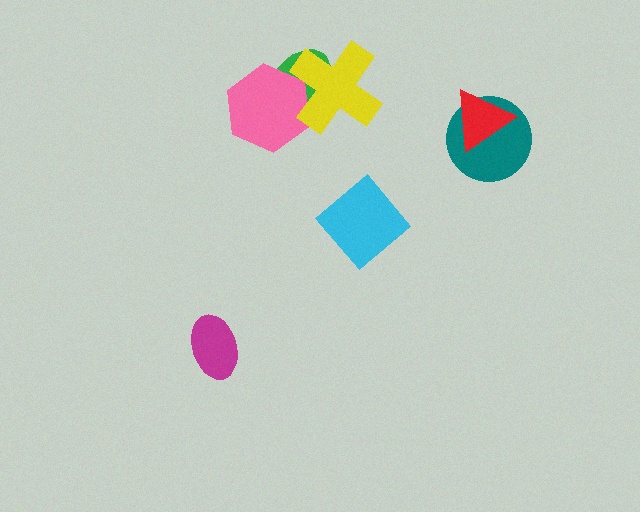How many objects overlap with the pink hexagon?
2 objects overlap with the pink hexagon.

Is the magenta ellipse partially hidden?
No, no other shape covers it.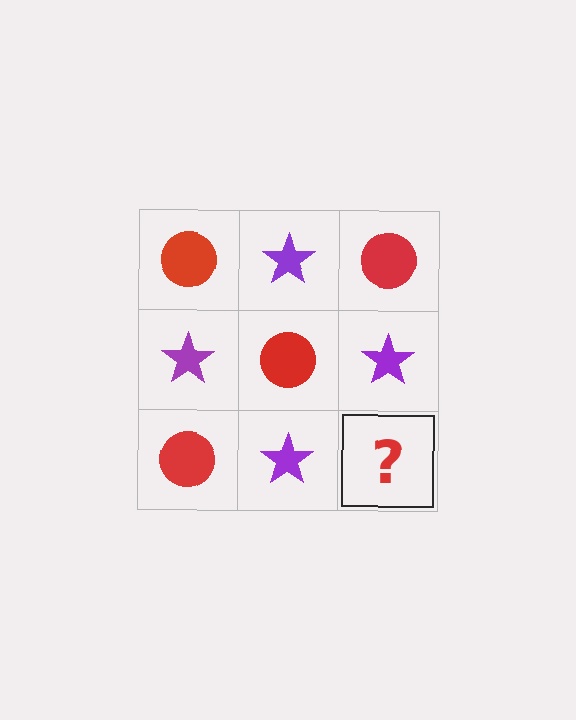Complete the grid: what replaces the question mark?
The question mark should be replaced with a red circle.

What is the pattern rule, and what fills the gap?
The rule is that it alternates red circle and purple star in a checkerboard pattern. The gap should be filled with a red circle.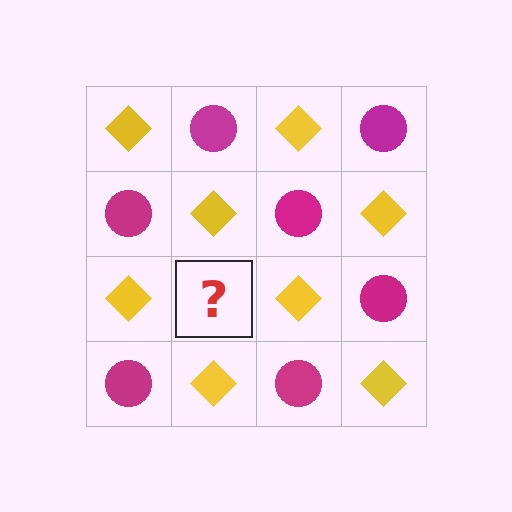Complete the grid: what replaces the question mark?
The question mark should be replaced with a magenta circle.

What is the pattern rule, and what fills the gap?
The rule is that it alternates yellow diamond and magenta circle in a checkerboard pattern. The gap should be filled with a magenta circle.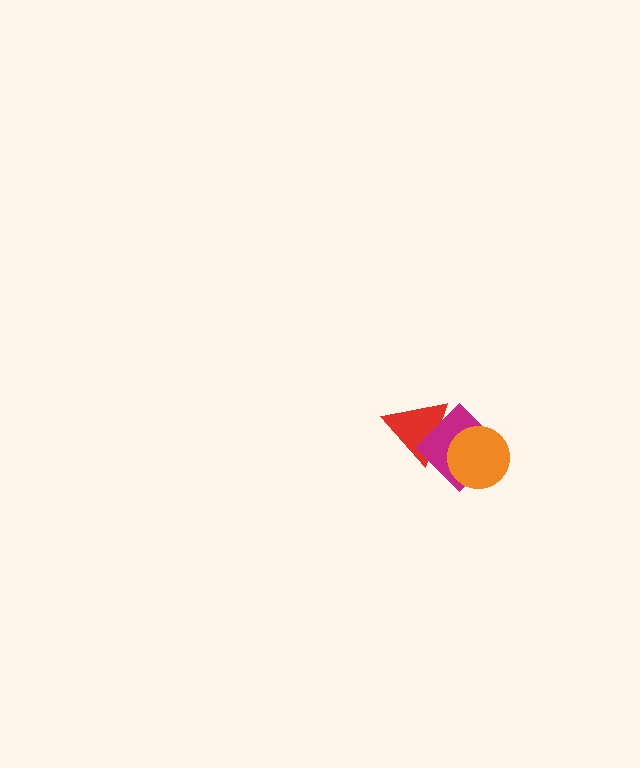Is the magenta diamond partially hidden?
Yes, it is partially covered by another shape.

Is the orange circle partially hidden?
No, no other shape covers it.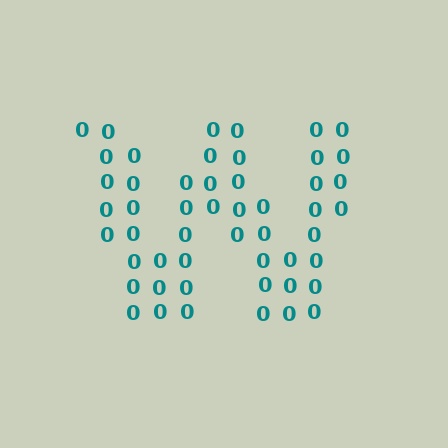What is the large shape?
The large shape is the letter W.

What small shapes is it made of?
It is made of small digit 0's.